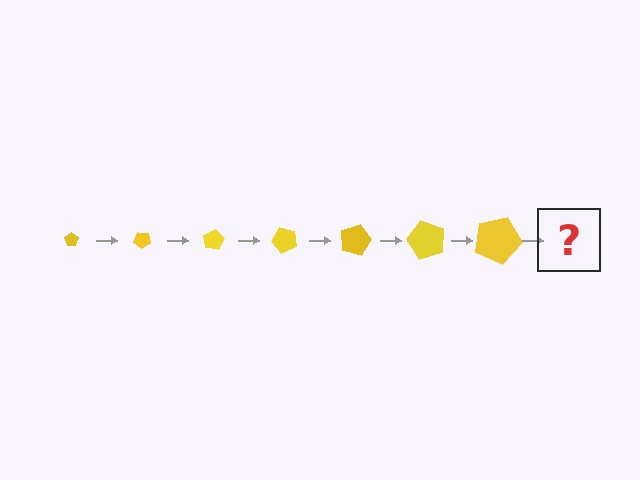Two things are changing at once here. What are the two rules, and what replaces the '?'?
The two rules are that the pentagon grows larger each step and it rotates 40 degrees each step. The '?' should be a pentagon, larger than the previous one and rotated 280 degrees from the start.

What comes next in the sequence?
The next element should be a pentagon, larger than the previous one and rotated 280 degrees from the start.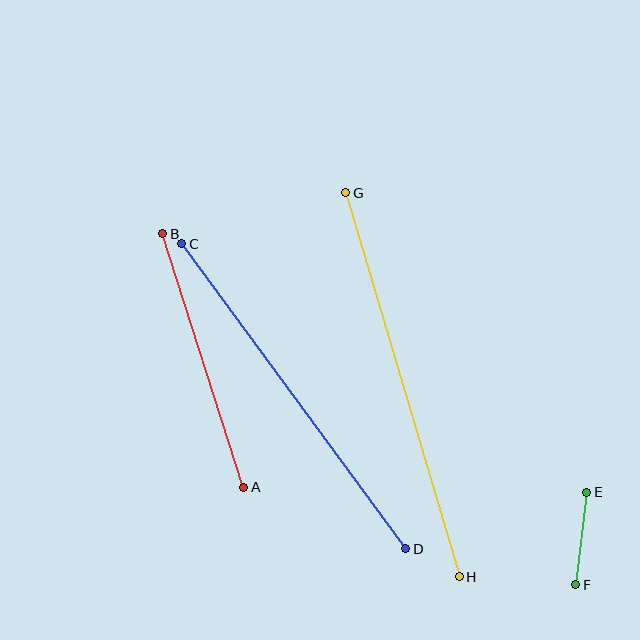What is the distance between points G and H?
The distance is approximately 401 pixels.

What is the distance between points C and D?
The distance is approximately 378 pixels.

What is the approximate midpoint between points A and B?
The midpoint is at approximately (203, 360) pixels.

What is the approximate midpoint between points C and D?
The midpoint is at approximately (294, 396) pixels.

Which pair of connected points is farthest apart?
Points G and H are farthest apart.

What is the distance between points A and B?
The distance is approximately 266 pixels.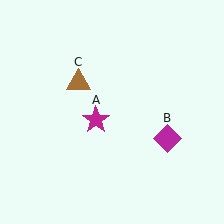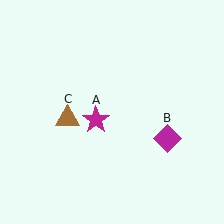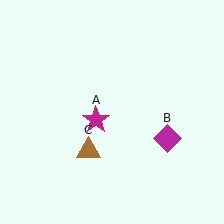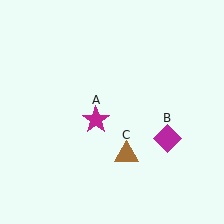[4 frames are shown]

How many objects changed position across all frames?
1 object changed position: brown triangle (object C).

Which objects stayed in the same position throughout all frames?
Magenta star (object A) and magenta diamond (object B) remained stationary.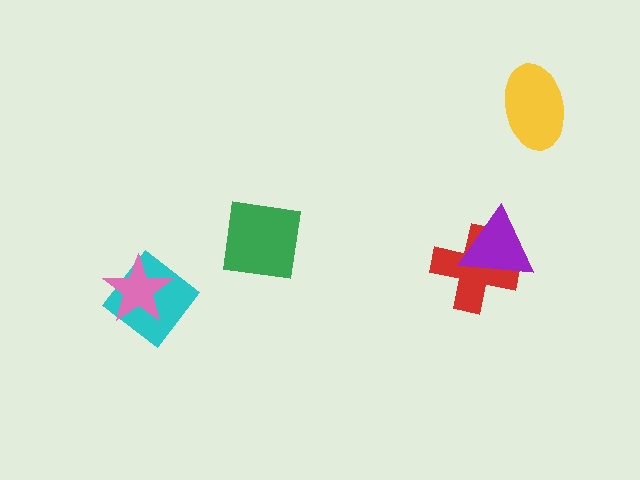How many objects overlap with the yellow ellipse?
0 objects overlap with the yellow ellipse.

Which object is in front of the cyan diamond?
The pink star is in front of the cyan diamond.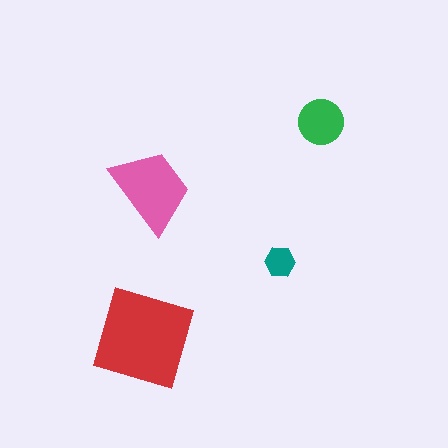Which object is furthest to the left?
The red square is leftmost.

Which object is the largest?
The red square.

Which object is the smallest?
The teal hexagon.